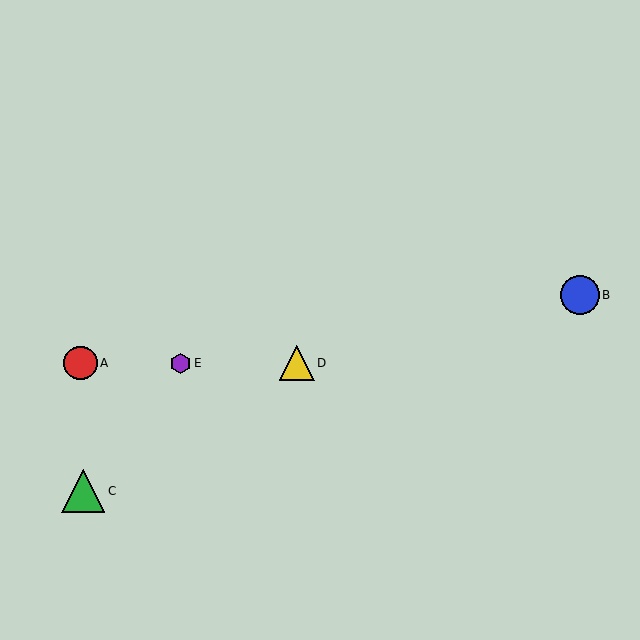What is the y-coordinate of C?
Object C is at y≈491.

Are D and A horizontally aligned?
Yes, both are at y≈363.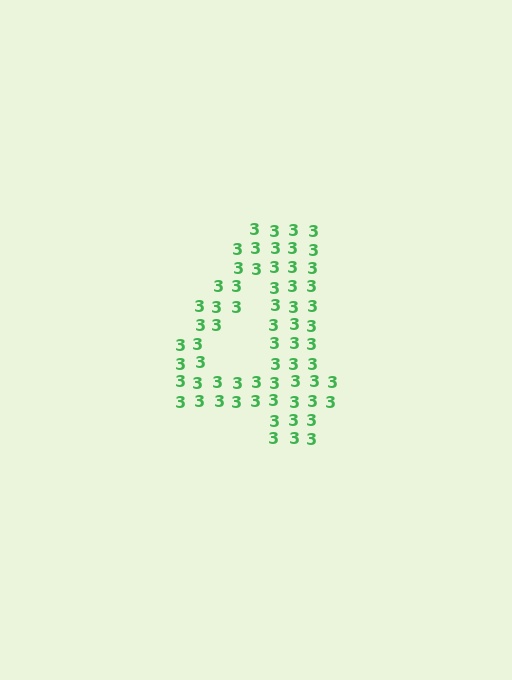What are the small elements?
The small elements are digit 3's.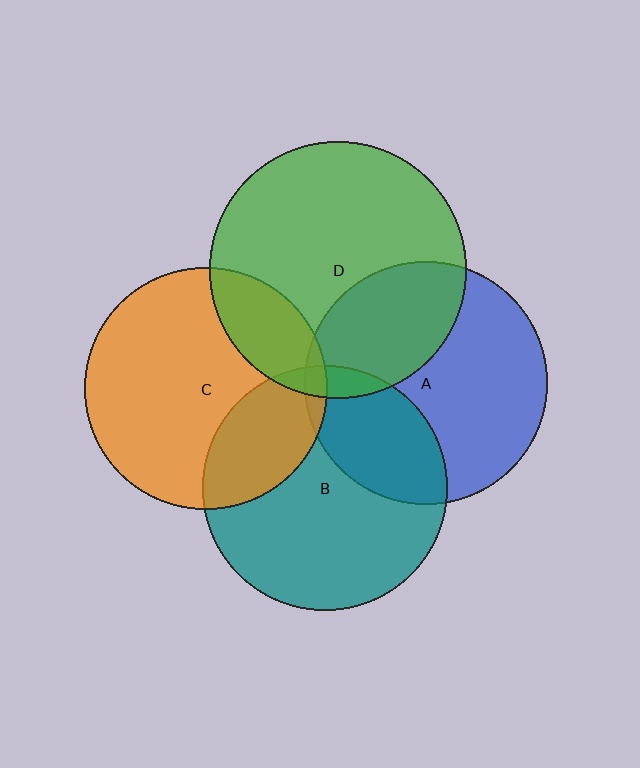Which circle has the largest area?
Circle D (green).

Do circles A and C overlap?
Yes.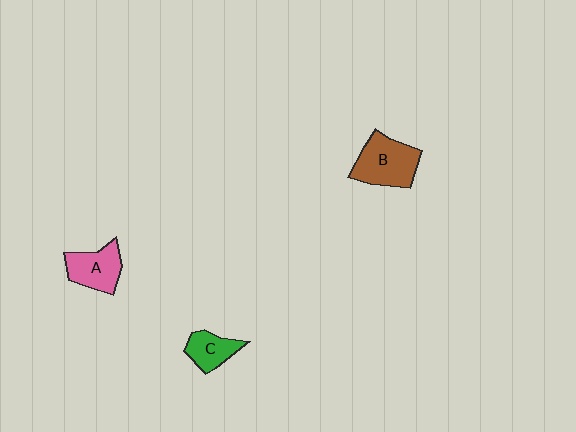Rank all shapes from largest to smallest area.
From largest to smallest: B (brown), A (pink), C (green).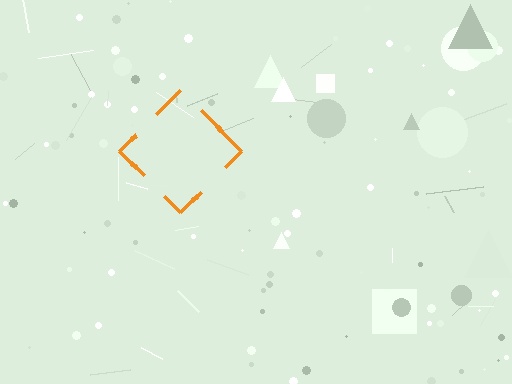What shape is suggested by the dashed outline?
The dashed outline suggests a diamond.